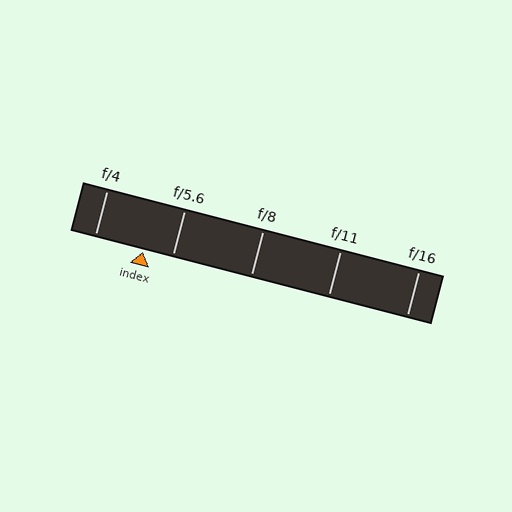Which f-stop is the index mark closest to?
The index mark is closest to f/5.6.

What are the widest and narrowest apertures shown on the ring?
The widest aperture shown is f/4 and the narrowest is f/16.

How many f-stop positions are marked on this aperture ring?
There are 5 f-stop positions marked.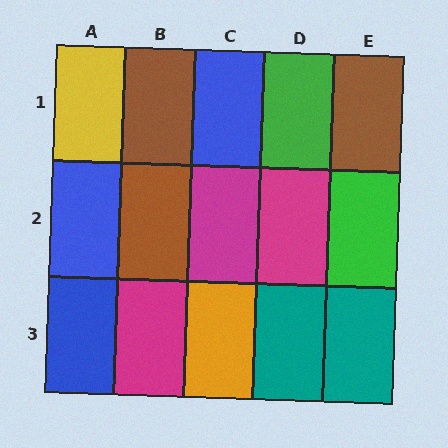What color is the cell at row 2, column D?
Magenta.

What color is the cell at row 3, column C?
Orange.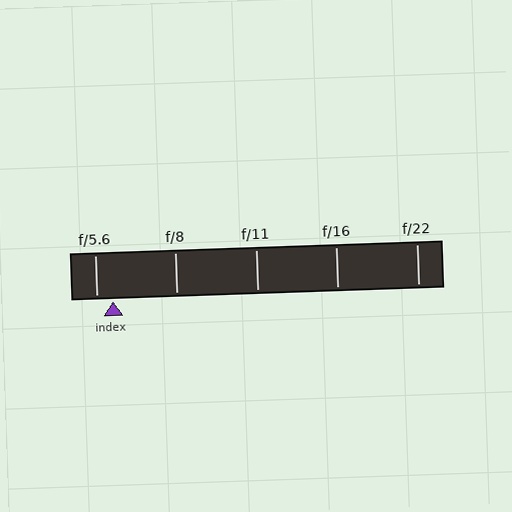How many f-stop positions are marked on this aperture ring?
There are 5 f-stop positions marked.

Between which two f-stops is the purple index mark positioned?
The index mark is between f/5.6 and f/8.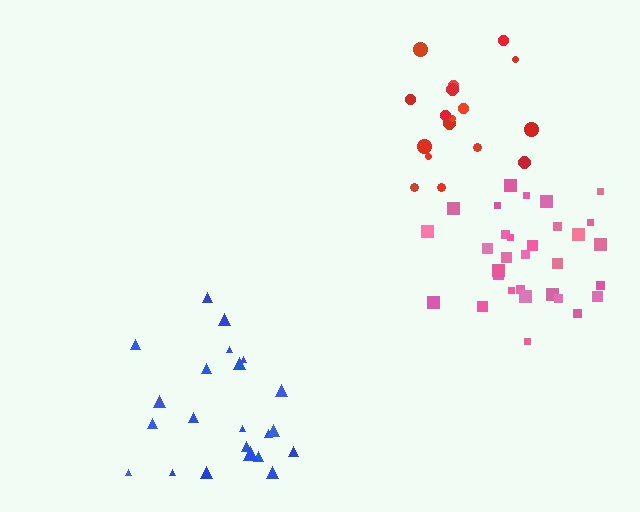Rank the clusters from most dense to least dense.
pink, blue, red.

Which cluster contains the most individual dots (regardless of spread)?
Pink (31).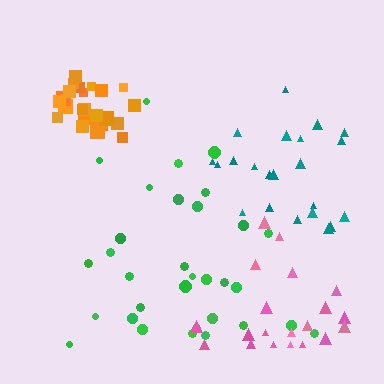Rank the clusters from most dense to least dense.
orange, pink, teal, green.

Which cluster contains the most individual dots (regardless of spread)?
Green (32).